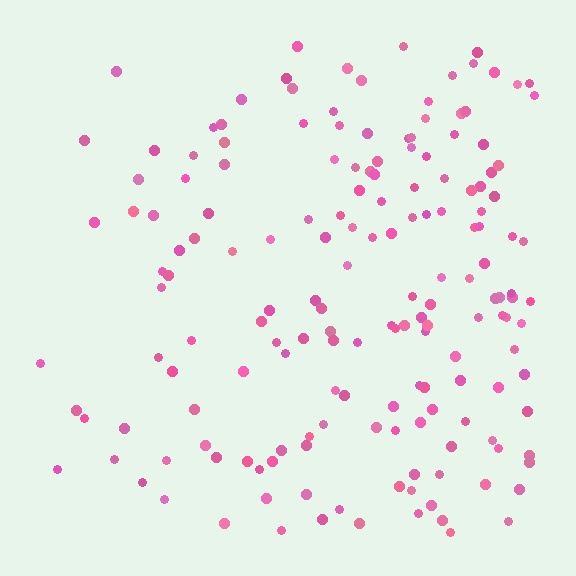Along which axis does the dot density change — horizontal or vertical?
Horizontal.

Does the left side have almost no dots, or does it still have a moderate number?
Still a moderate number, just noticeably fewer than the right.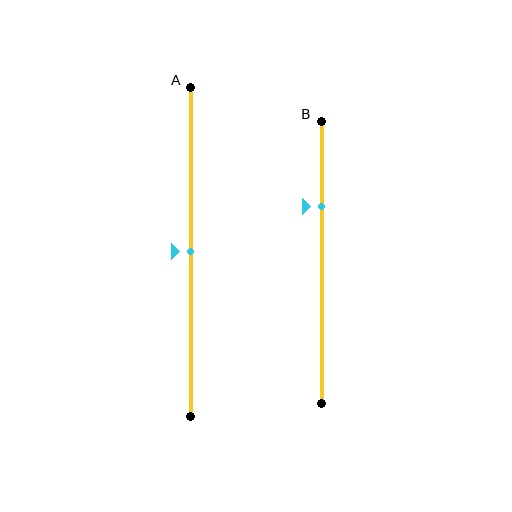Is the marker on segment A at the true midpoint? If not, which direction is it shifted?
Yes, the marker on segment A is at the true midpoint.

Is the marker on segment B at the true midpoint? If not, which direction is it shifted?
No, the marker on segment B is shifted upward by about 20% of the segment length.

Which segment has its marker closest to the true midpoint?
Segment A has its marker closest to the true midpoint.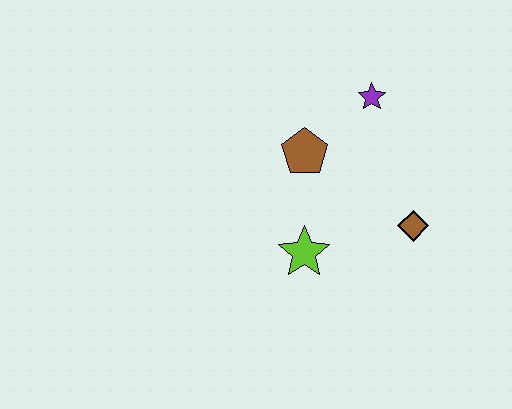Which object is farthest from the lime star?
The purple star is farthest from the lime star.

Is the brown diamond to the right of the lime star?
Yes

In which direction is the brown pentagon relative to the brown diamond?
The brown pentagon is to the left of the brown diamond.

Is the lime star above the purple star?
No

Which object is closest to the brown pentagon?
The purple star is closest to the brown pentagon.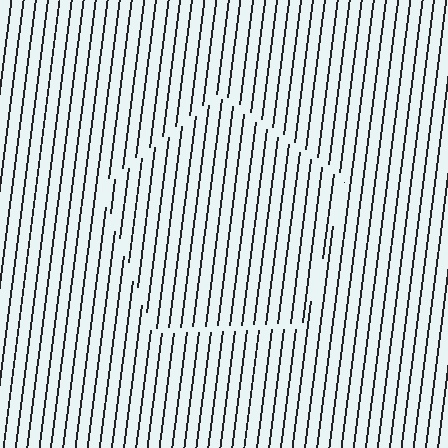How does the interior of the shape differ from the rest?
The interior of the shape contains the same grating, shifted by half a period — the contour is defined by the phase discontinuity where line-ends from the inner and outer gratings abut.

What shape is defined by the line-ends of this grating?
An illusory pentagon. The interior of the shape contains the same grating, shifted by half a period — the contour is defined by the phase discontinuity where line-ends from the inner and outer gratings abut.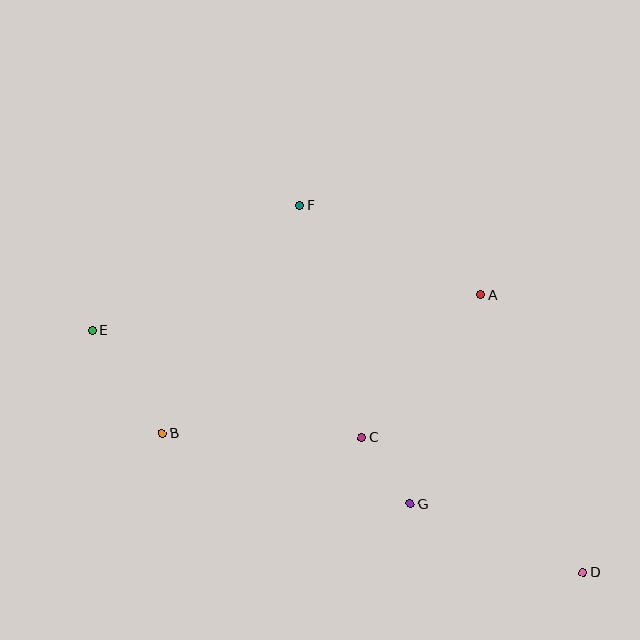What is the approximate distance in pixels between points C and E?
The distance between C and E is approximately 290 pixels.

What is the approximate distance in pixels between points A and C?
The distance between A and C is approximately 186 pixels.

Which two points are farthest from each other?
Points D and E are farthest from each other.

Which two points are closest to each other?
Points C and G are closest to each other.